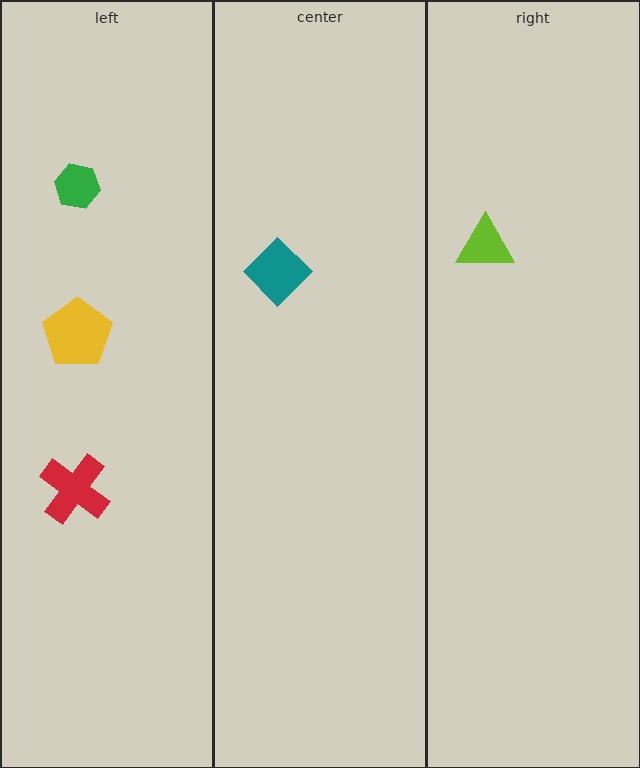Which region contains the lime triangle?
The right region.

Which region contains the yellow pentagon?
The left region.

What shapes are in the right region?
The lime triangle.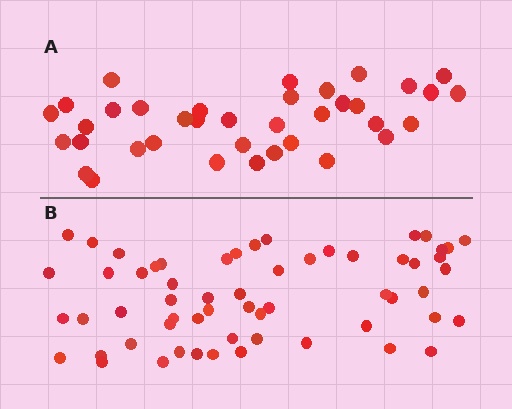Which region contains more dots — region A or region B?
Region B (the bottom region) has more dots.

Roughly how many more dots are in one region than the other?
Region B has approximately 20 more dots than region A.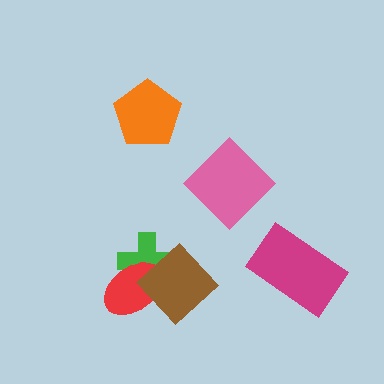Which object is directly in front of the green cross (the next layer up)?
The red ellipse is directly in front of the green cross.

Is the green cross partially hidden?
Yes, it is partially covered by another shape.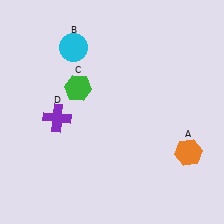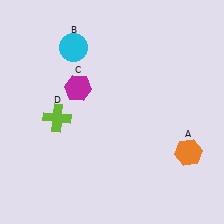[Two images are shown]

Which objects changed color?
C changed from green to magenta. D changed from purple to lime.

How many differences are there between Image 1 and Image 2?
There are 2 differences between the two images.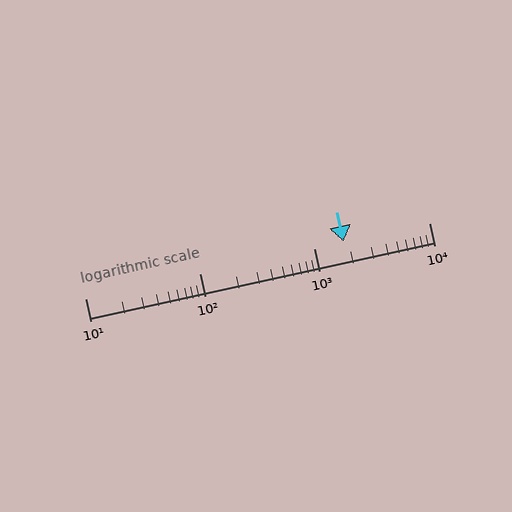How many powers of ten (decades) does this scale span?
The scale spans 3 decades, from 10 to 10000.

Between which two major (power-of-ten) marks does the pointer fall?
The pointer is between 1000 and 10000.